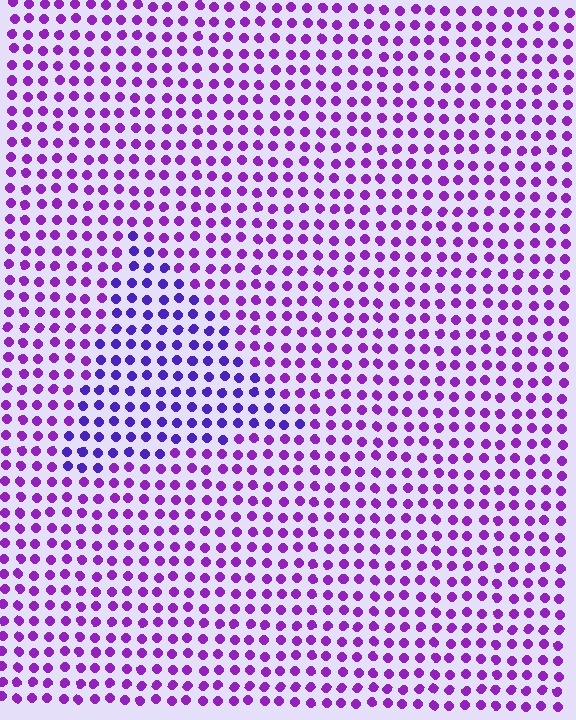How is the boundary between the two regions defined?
The boundary is defined purely by a slight shift in hue (about 28 degrees). Spacing, size, and orientation are identical on both sides.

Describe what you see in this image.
The image is filled with small purple elements in a uniform arrangement. A triangle-shaped region is visible where the elements are tinted to a slightly different hue, forming a subtle color boundary.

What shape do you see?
I see a triangle.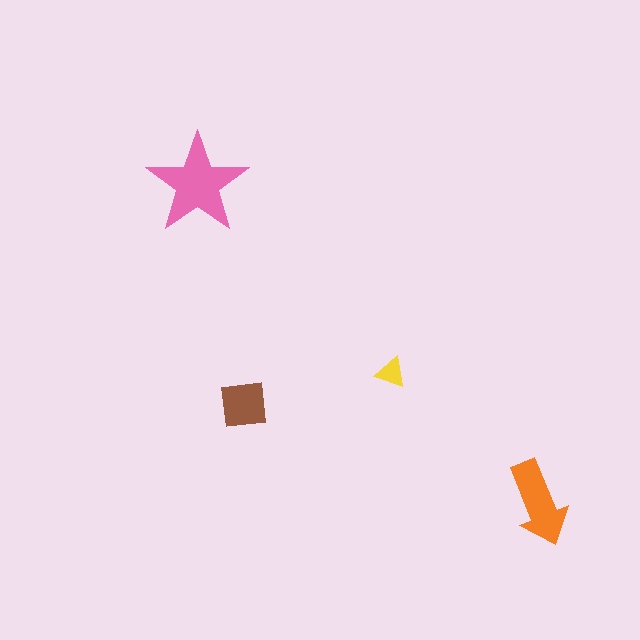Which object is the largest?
The pink star.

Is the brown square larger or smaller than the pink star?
Smaller.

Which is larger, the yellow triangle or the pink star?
The pink star.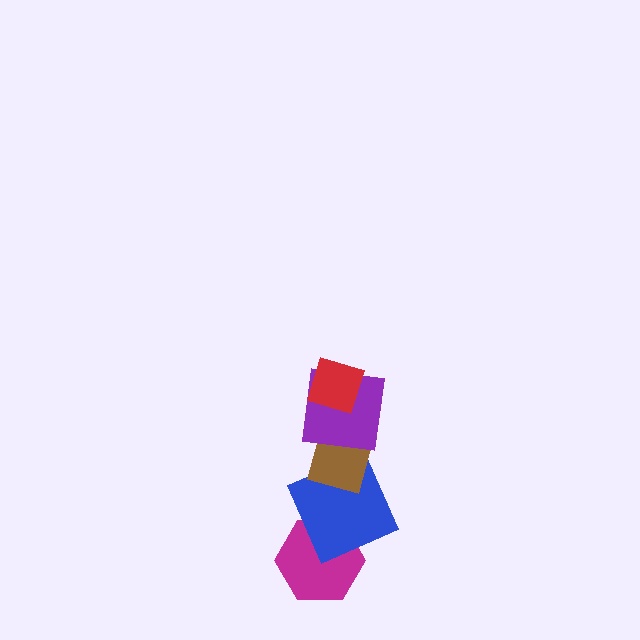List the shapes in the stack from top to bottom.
From top to bottom: the red diamond, the purple square, the brown square, the blue square, the magenta hexagon.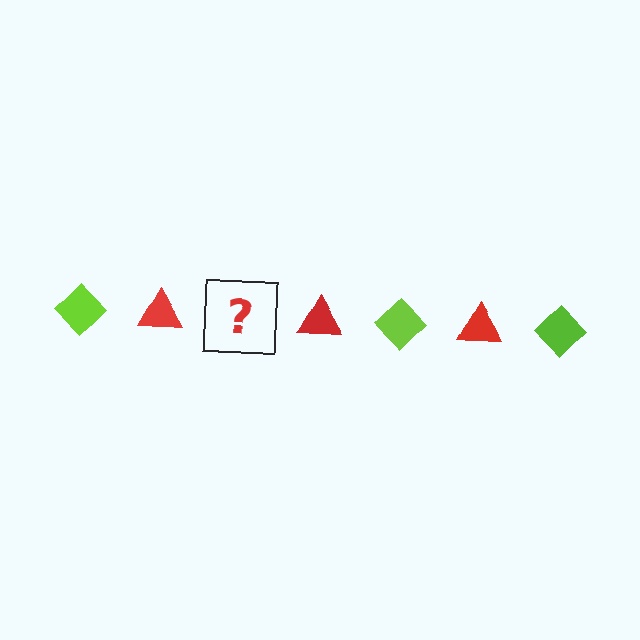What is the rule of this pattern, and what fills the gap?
The rule is that the pattern alternates between lime diamond and red triangle. The gap should be filled with a lime diamond.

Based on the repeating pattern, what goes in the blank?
The blank should be a lime diamond.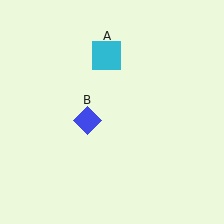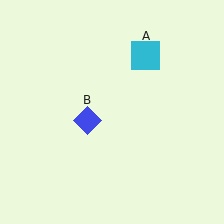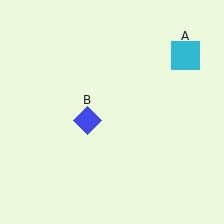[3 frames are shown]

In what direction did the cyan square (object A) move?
The cyan square (object A) moved right.